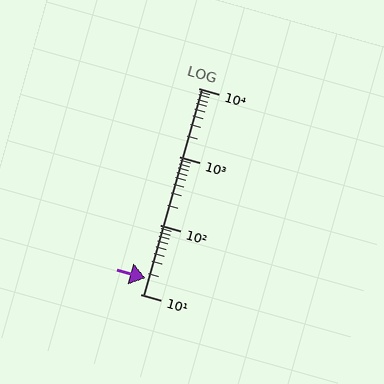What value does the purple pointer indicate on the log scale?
The pointer indicates approximately 17.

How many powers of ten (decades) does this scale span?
The scale spans 3 decades, from 10 to 10000.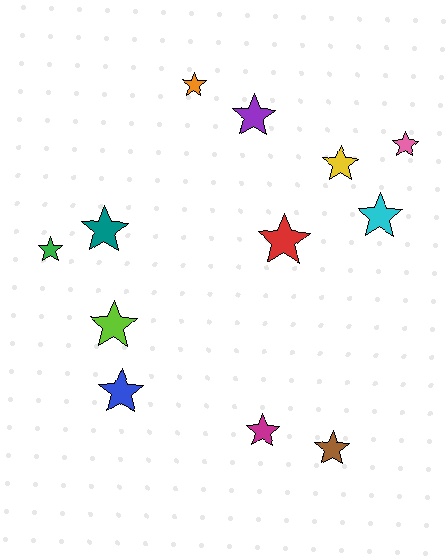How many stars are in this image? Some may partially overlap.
There are 12 stars.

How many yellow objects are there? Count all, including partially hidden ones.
There is 1 yellow object.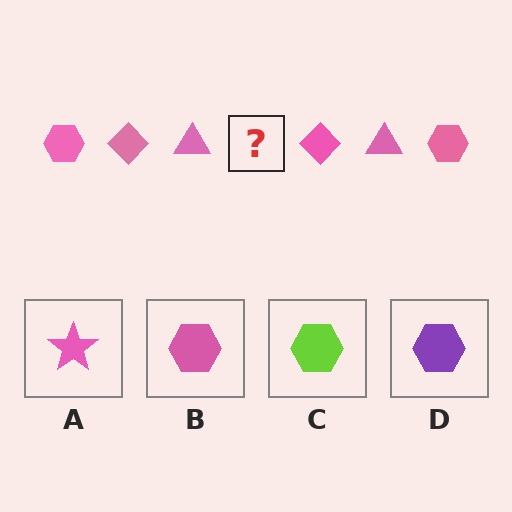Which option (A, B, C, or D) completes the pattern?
B.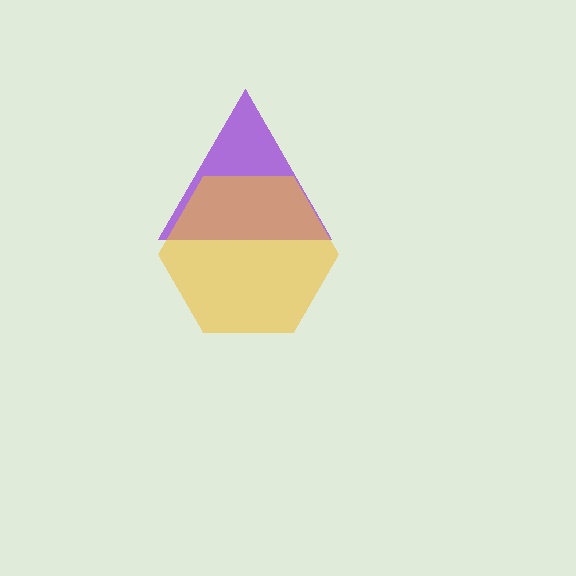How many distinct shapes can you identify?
There are 2 distinct shapes: a purple triangle, a yellow hexagon.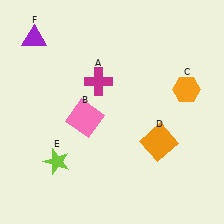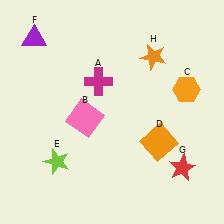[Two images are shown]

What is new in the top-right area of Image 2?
An orange star (H) was added in the top-right area of Image 2.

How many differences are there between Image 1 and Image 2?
There are 2 differences between the two images.